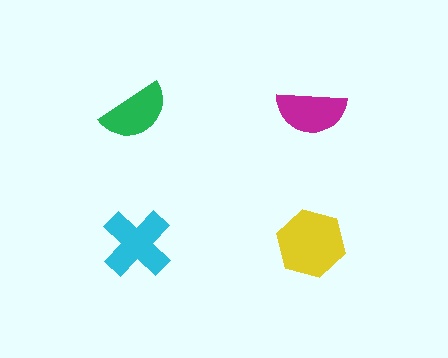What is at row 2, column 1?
A cyan cross.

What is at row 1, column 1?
A green semicircle.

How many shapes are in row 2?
2 shapes.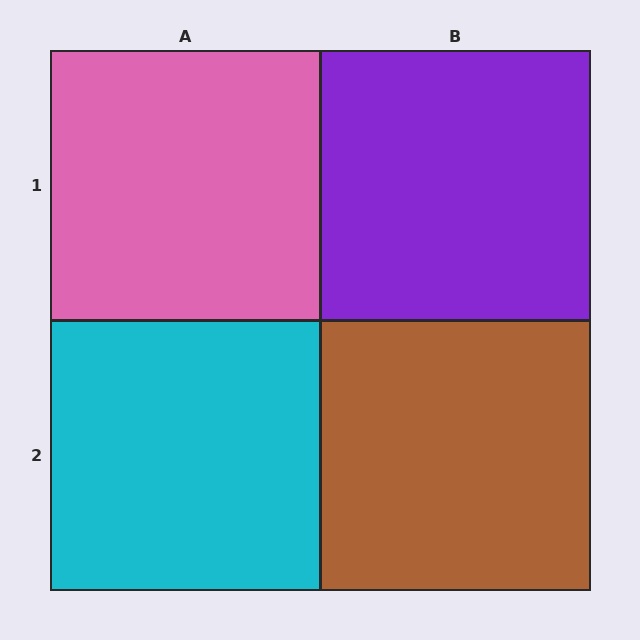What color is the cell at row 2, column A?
Cyan.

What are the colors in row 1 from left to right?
Pink, purple.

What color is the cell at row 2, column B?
Brown.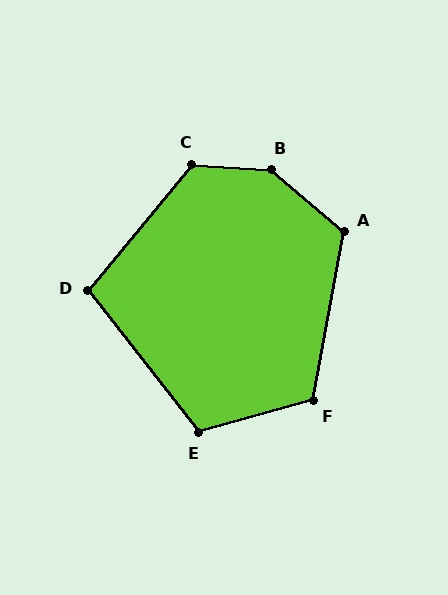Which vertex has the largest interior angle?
B, at approximately 143 degrees.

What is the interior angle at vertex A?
Approximately 121 degrees (obtuse).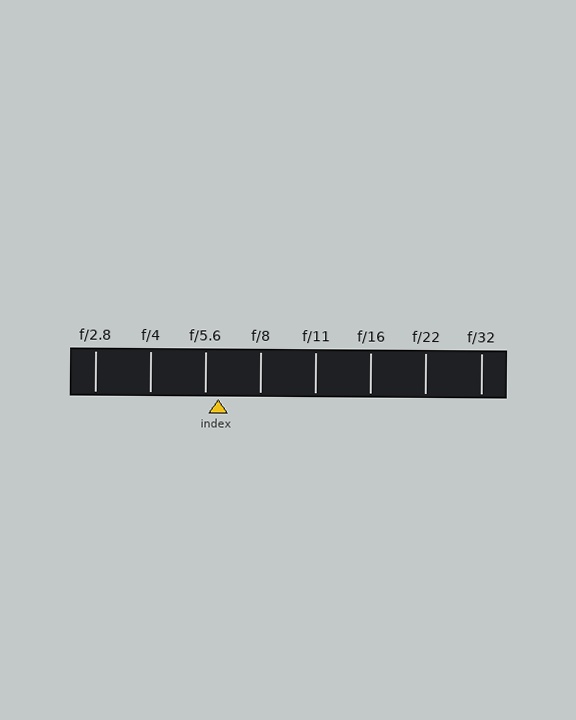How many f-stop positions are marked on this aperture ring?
There are 8 f-stop positions marked.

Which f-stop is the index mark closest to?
The index mark is closest to f/5.6.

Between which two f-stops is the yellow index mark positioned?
The index mark is between f/5.6 and f/8.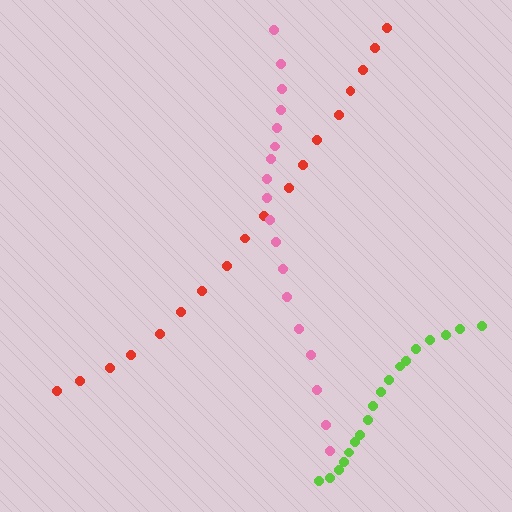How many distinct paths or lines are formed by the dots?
There are 3 distinct paths.